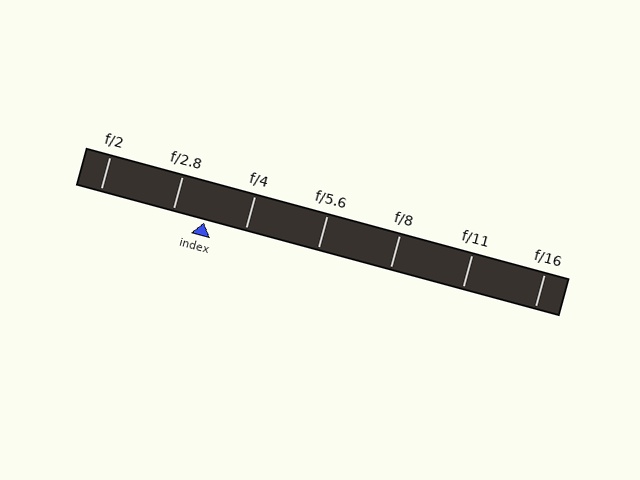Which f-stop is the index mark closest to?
The index mark is closest to f/2.8.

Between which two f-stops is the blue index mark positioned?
The index mark is between f/2.8 and f/4.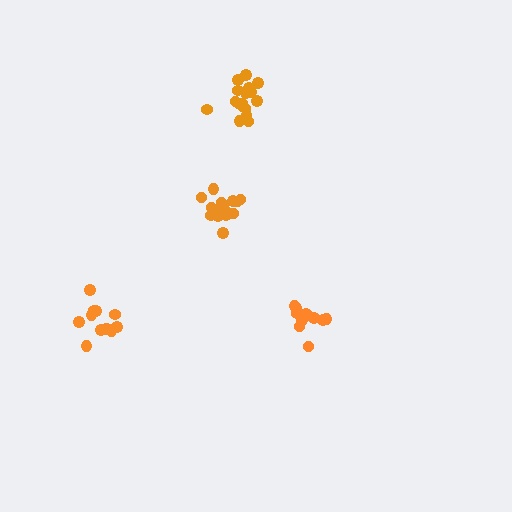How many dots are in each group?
Group 1: 16 dots, Group 2: 12 dots, Group 3: 11 dots, Group 4: 17 dots (56 total).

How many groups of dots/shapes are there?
There are 4 groups.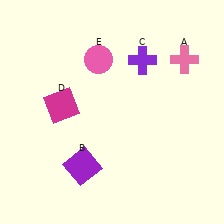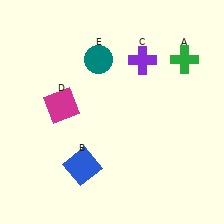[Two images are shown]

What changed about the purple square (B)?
In Image 1, B is purple. In Image 2, it changed to blue.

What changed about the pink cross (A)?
In Image 1, A is pink. In Image 2, it changed to green.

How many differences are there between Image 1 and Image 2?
There are 3 differences between the two images.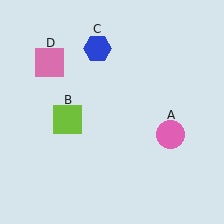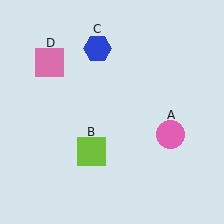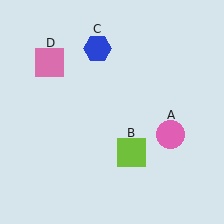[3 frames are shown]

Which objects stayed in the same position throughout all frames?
Pink circle (object A) and blue hexagon (object C) and pink square (object D) remained stationary.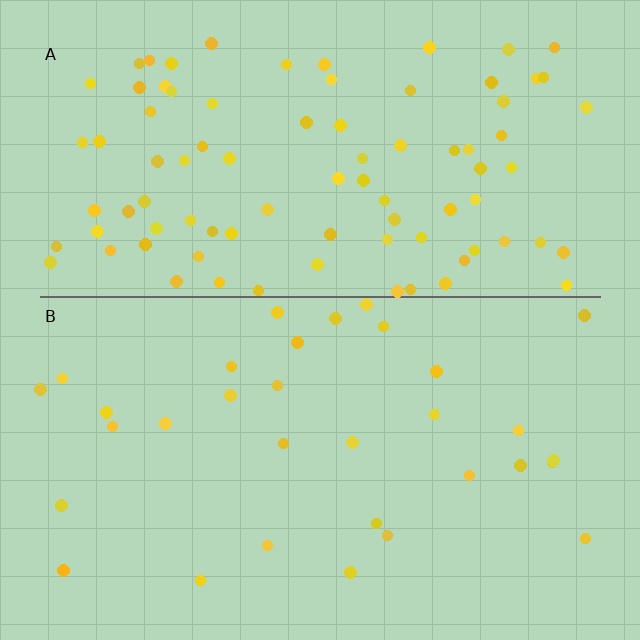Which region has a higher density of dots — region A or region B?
A (the top).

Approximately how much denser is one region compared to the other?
Approximately 2.8× — region A over region B.